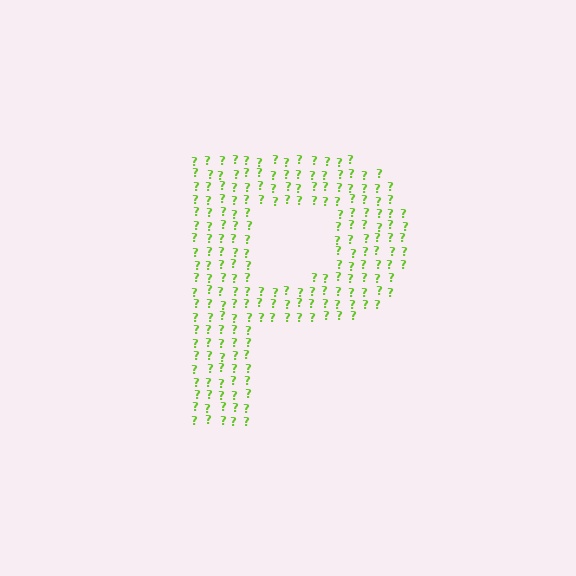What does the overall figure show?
The overall figure shows the letter P.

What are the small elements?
The small elements are question marks.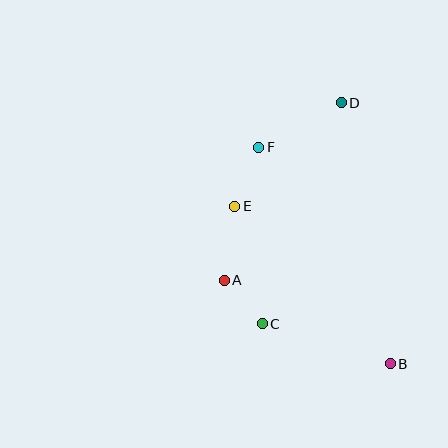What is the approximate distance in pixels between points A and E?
The distance between A and E is approximately 74 pixels.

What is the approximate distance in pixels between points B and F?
The distance between B and F is approximately 253 pixels.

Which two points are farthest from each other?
Points B and D are farthest from each other.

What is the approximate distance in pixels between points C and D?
The distance between C and D is approximately 235 pixels.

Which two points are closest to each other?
Points A and C are closest to each other.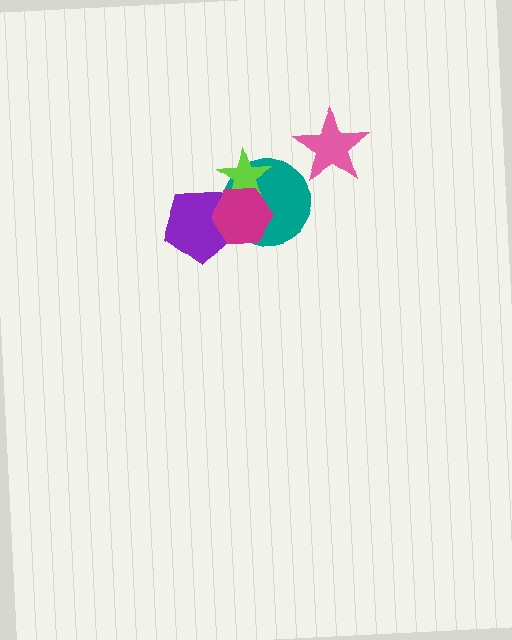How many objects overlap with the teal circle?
3 objects overlap with the teal circle.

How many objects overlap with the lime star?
2 objects overlap with the lime star.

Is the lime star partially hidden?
Yes, it is partially covered by another shape.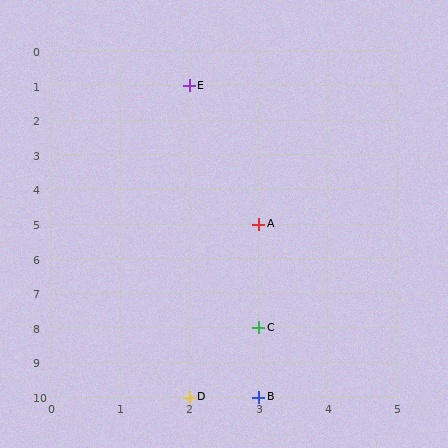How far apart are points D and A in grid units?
Points D and A are 1 column and 5 rows apart (about 5.1 grid units diagonally).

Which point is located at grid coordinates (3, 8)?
Point C is at (3, 8).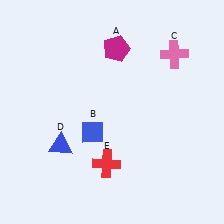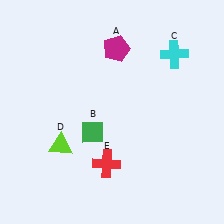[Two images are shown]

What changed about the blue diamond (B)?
In Image 1, B is blue. In Image 2, it changed to green.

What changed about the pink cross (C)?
In Image 1, C is pink. In Image 2, it changed to cyan.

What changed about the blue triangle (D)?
In Image 1, D is blue. In Image 2, it changed to lime.